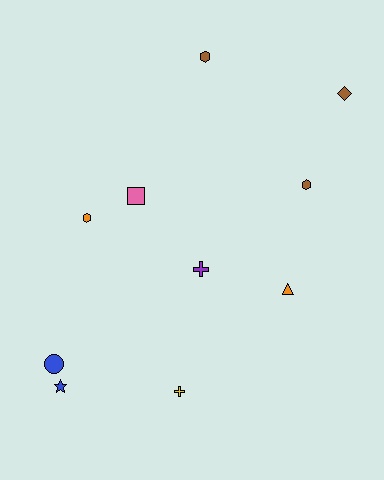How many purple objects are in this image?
There is 1 purple object.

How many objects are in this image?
There are 10 objects.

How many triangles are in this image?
There is 1 triangle.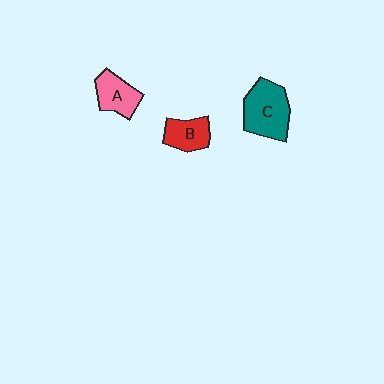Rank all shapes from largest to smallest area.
From largest to smallest: C (teal), A (pink), B (red).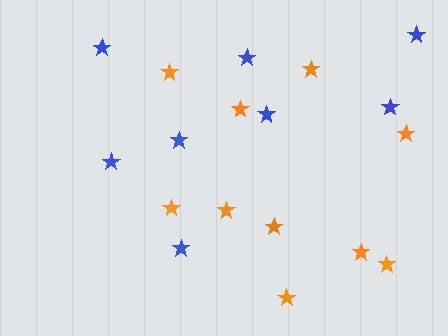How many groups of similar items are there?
There are 2 groups: one group of blue stars (8) and one group of orange stars (10).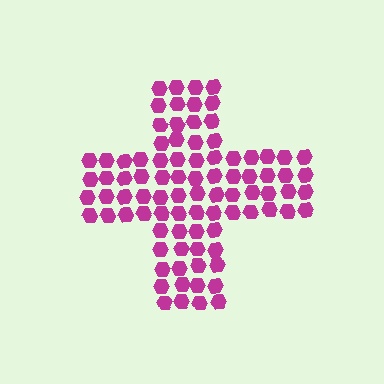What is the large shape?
The large shape is a cross.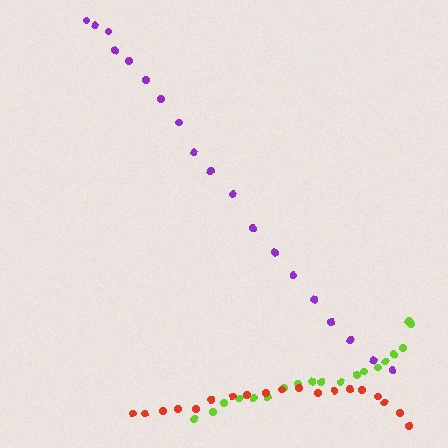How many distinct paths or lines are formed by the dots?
There are 3 distinct paths.